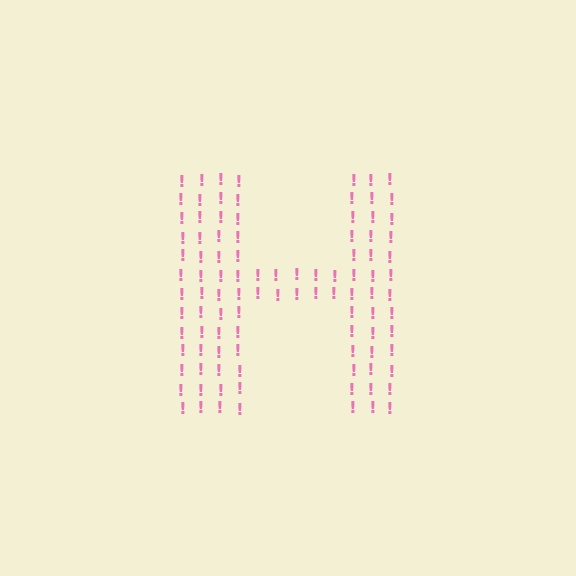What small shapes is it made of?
It is made of small exclamation marks.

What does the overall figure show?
The overall figure shows the letter H.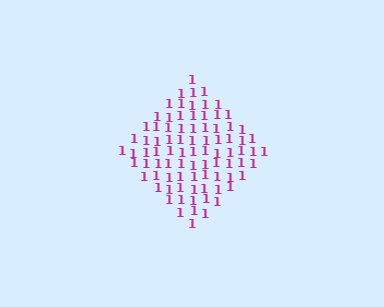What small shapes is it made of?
It is made of small digit 1's.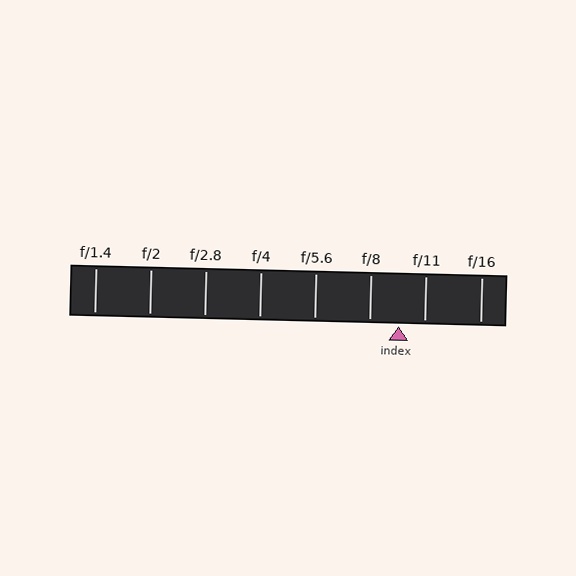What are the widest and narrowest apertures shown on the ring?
The widest aperture shown is f/1.4 and the narrowest is f/16.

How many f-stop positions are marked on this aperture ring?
There are 8 f-stop positions marked.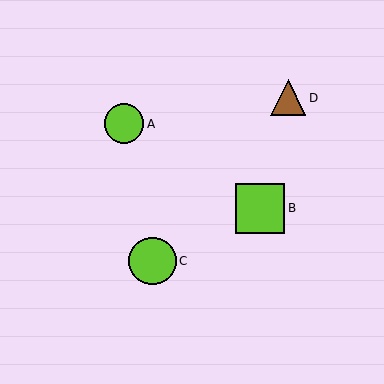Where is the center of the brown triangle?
The center of the brown triangle is at (288, 98).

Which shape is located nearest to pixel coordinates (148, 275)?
The lime circle (labeled C) at (152, 261) is nearest to that location.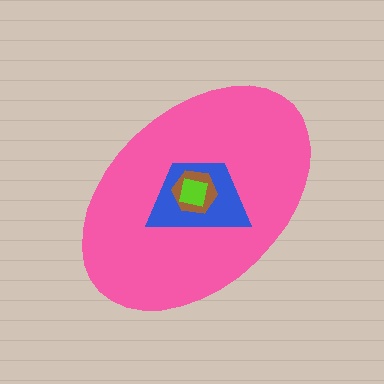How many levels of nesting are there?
4.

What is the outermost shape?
The pink ellipse.